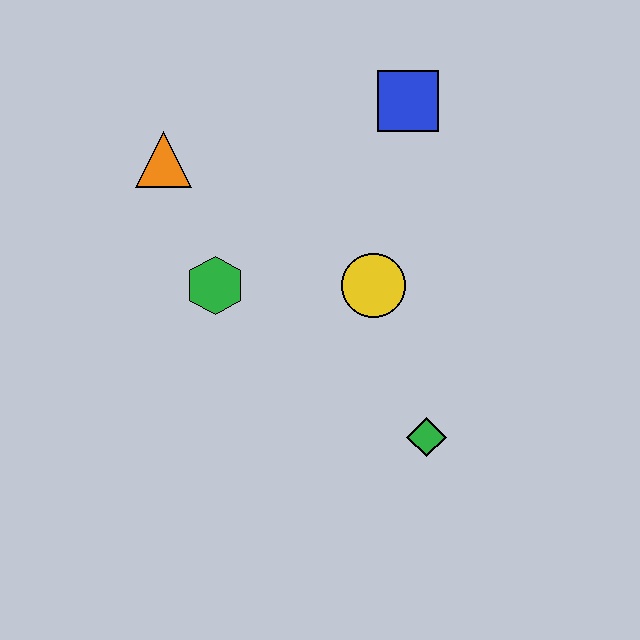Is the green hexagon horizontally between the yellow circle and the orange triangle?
Yes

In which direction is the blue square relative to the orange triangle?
The blue square is to the right of the orange triangle.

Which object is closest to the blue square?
The yellow circle is closest to the blue square.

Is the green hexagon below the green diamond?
No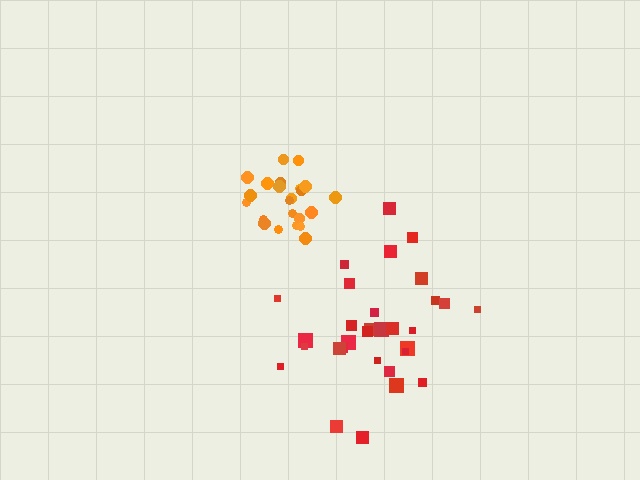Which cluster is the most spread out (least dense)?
Red.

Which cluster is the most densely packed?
Orange.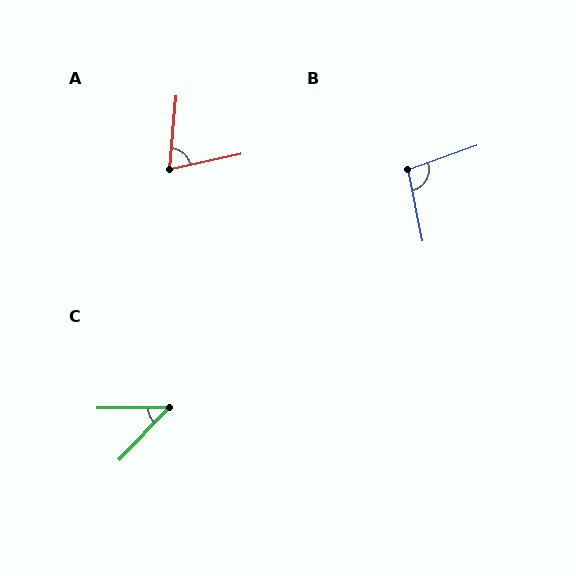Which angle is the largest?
B, at approximately 98 degrees.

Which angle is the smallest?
C, at approximately 46 degrees.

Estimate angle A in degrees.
Approximately 72 degrees.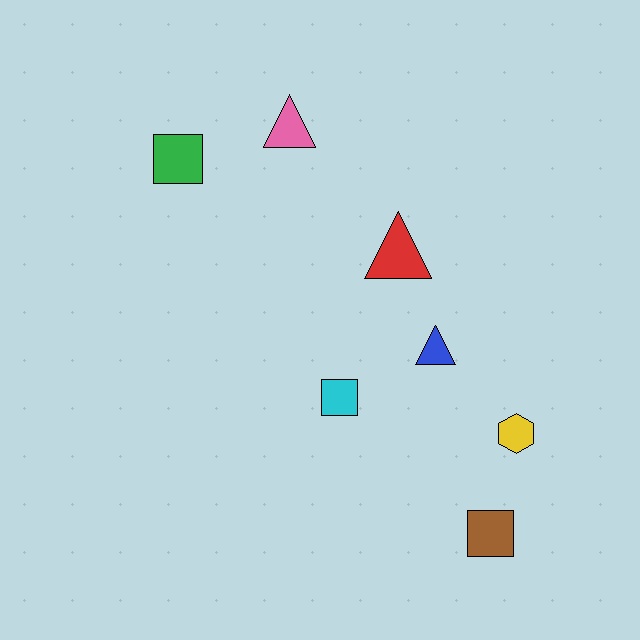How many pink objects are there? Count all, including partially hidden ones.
There is 1 pink object.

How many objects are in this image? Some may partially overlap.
There are 7 objects.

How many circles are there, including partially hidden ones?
There are no circles.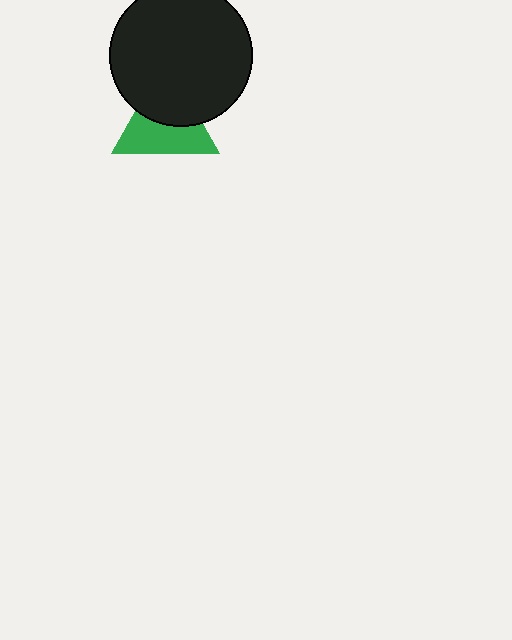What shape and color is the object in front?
The object in front is a black circle.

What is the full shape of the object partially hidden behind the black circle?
The partially hidden object is a green triangle.